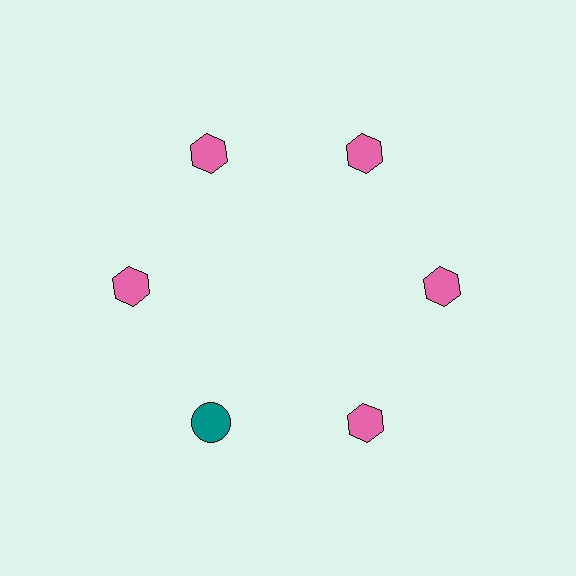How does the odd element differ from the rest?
It differs in both color (teal instead of pink) and shape (circle instead of hexagon).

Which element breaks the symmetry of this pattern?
The teal circle at roughly the 7 o'clock position breaks the symmetry. All other shapes are pink hexagons.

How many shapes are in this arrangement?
There are 6 shapes arranged in a ring pattern.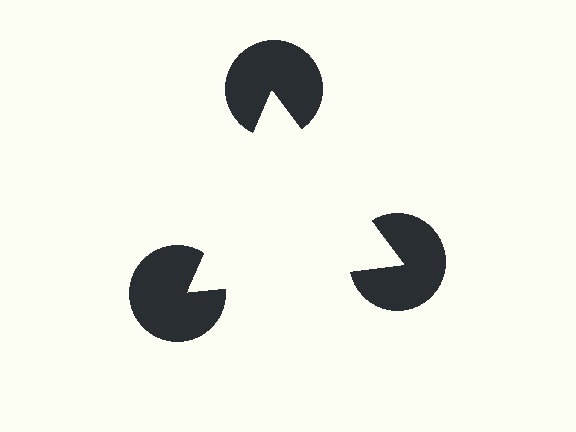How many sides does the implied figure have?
3 sides.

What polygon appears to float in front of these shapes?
An illusory triangle — its edges are inferred from the aligned wedge cuts in the pac-man discs, not physically drawn.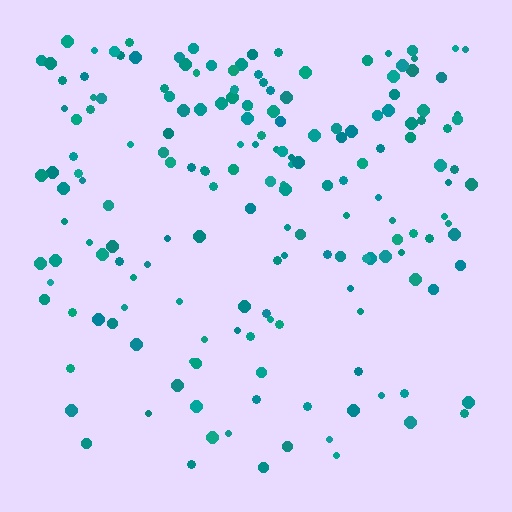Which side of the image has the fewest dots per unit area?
The bottom.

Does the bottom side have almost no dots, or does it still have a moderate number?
Still a moderate number, just noticeably fewer than the top.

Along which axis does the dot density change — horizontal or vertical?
Vertical.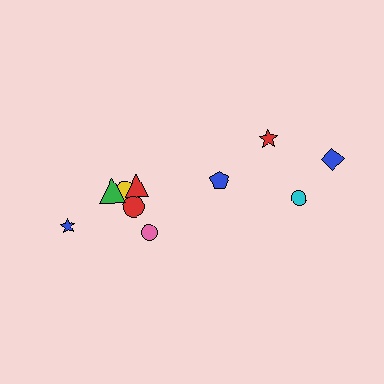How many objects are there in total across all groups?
There are 10 objects.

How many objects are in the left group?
There are 6 objects.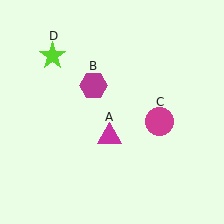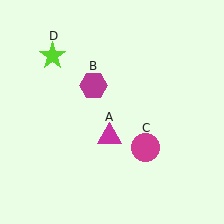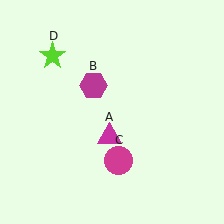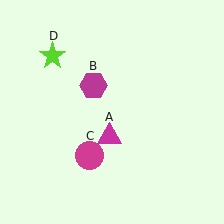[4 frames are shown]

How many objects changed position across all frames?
1 object changed position: magenta circle (object C).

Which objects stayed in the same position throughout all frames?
Magenta triangle (object A) and magenta hexagon (object B) and lime star (object D) remained stationary.